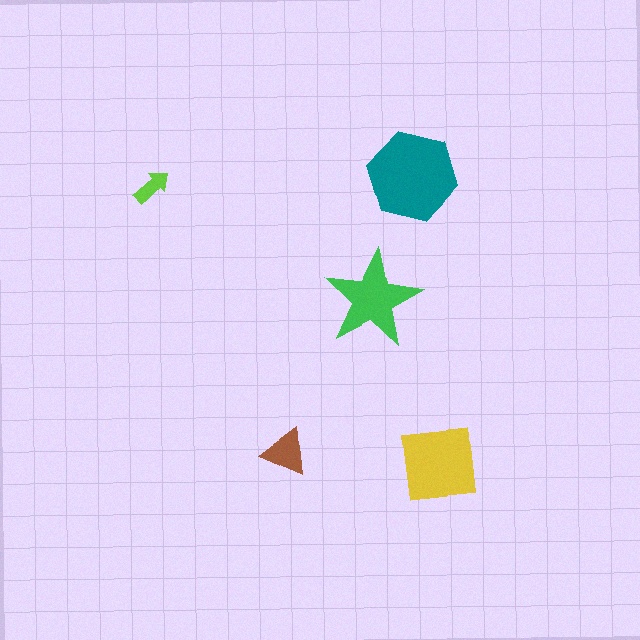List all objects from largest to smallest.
The teal hexagon, the yellow square, the green star, the brown triangle, the lime arrow.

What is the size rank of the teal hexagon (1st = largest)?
1st.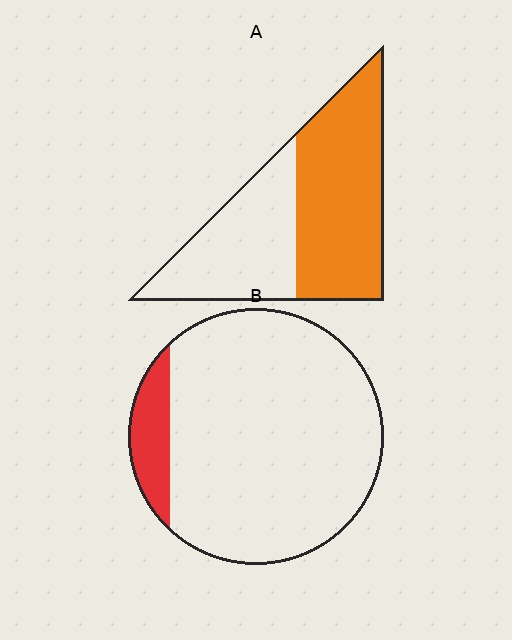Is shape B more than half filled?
No.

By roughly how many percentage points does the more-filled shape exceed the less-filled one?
By roughly 45 percentage points (A over B).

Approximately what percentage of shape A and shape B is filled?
A is approximately 55% and B is approximately 10%.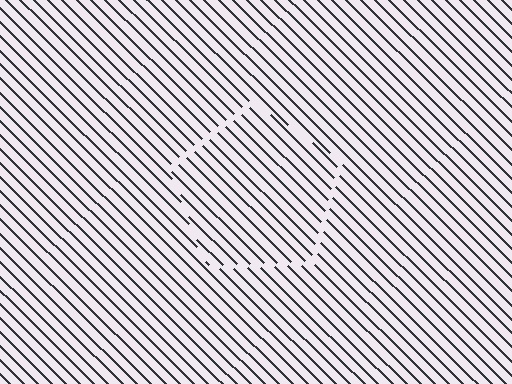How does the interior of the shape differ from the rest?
The interior of the shape contains the same grating, shifted by half a period — the contour is defined by the phase discontinuity where line-ends from the inner and outer gratings abut.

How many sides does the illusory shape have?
5 sides — the line-ends trace a pentagon.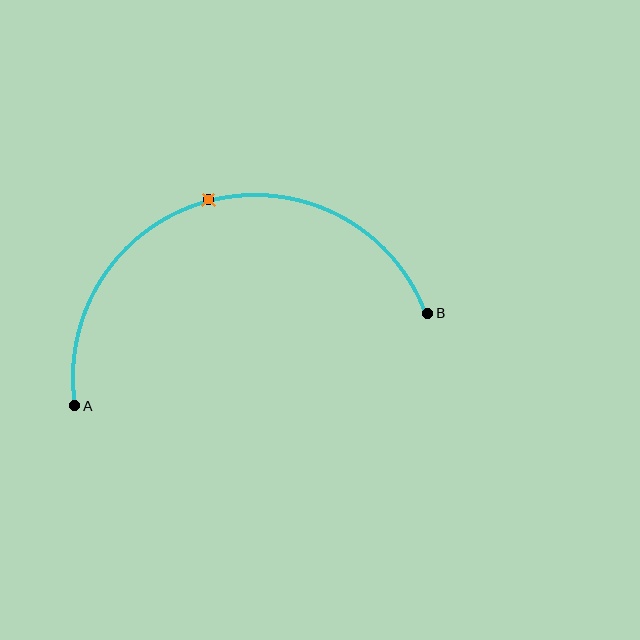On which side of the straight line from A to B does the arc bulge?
The arc bulges above the straight line connecting A and B.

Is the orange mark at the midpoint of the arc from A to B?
Yes. The orange mark lies on the arc at equal arc-length from both A and B — it is the arc midpoint.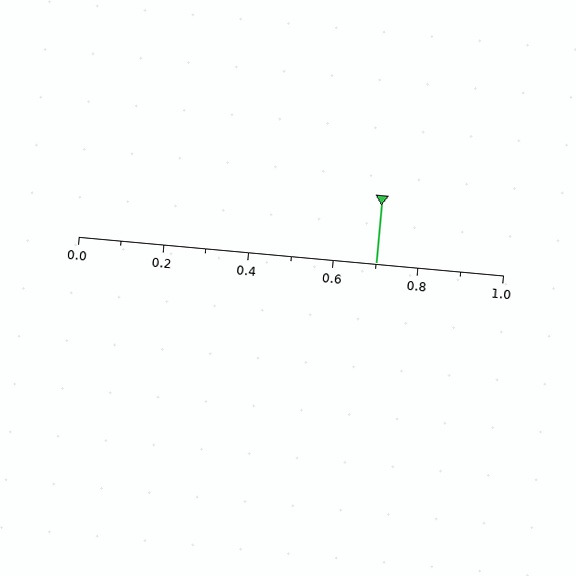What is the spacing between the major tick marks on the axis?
The major ticks are spaced 0.2 apart.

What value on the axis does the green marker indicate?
The marker indicates approximately 0.7.